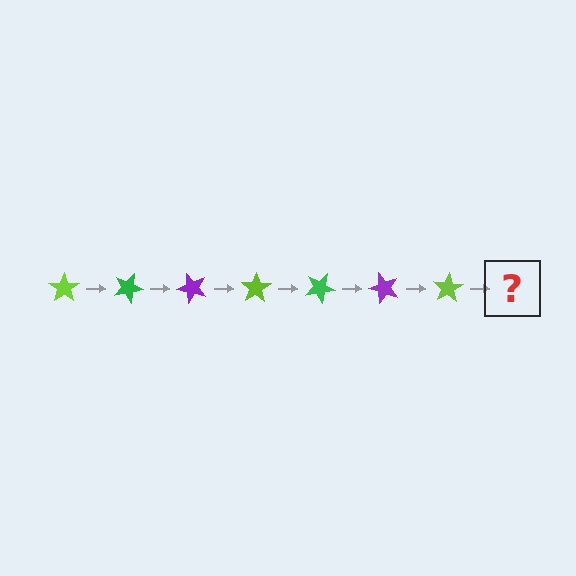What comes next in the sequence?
The next element should be a green star, rotated 175 degrees from the start.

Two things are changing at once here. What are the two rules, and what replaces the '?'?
The two rules are that it rotates 25 degrees each step and the color cycles through lime, green, and purple. The '?' should be a green star, rotated 175 degrees from the start.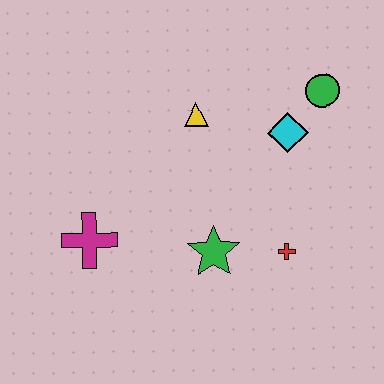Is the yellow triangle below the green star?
No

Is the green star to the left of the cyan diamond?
Yes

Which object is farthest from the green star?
The green circle is farthest from the green star.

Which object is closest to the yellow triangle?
The cyan diamond is closest to the yellow triangle.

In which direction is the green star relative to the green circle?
The green star is below the green circle.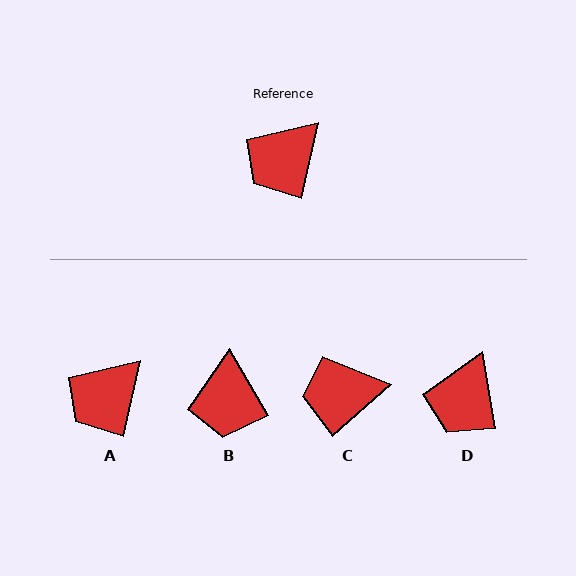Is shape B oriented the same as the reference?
No, it is off by about 42 degrees.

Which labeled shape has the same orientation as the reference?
A.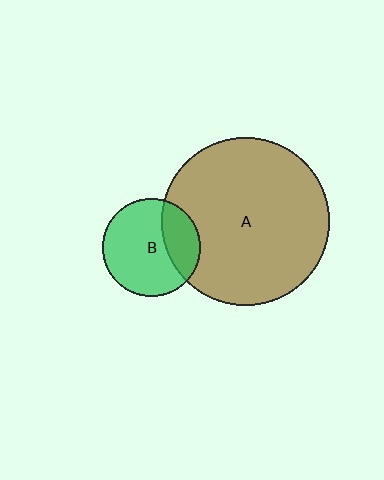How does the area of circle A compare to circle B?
Approximately 3.0 times.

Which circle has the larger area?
Circle A (brown).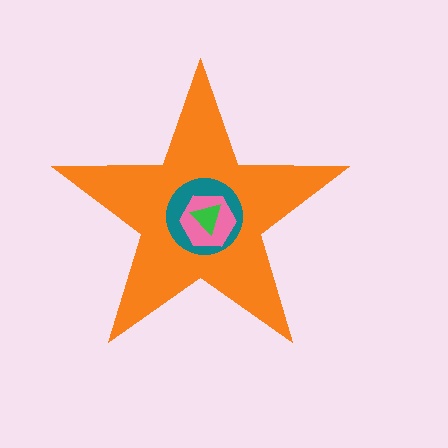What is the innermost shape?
The green triangle.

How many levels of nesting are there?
4.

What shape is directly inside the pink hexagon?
The green triangle.